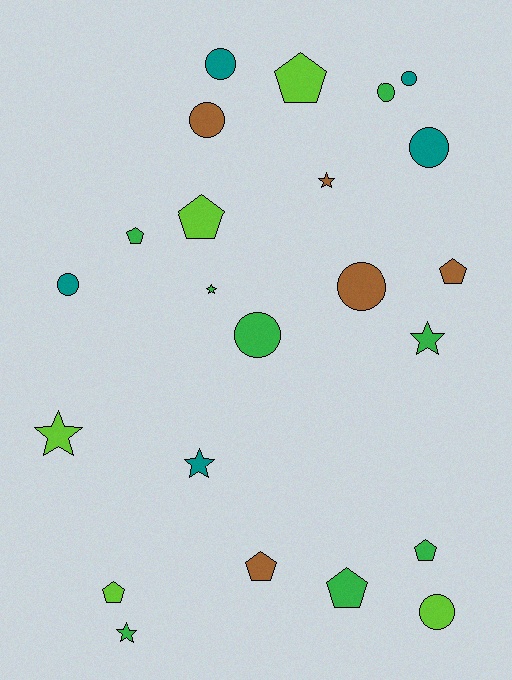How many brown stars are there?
There is 1 brown star.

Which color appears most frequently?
Green, with 8 objects.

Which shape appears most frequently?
Circle, with 9 objects.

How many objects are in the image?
There are 23 objects.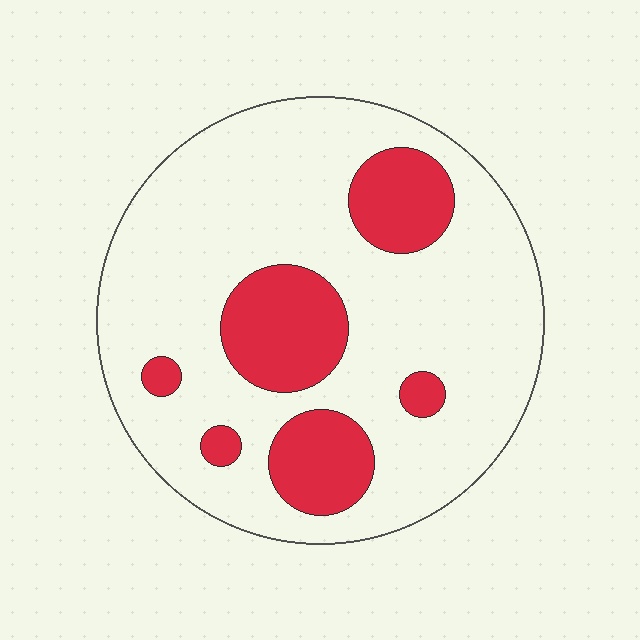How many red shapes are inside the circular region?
6.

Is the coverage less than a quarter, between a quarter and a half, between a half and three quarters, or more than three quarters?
Less than a quarter.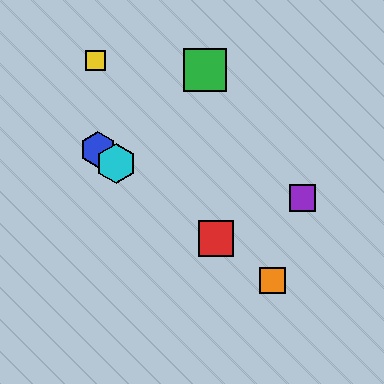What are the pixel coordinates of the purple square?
The purple square is at (303, 198).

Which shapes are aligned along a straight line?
The red square, the blue hexagon, the orange square, the cyan hexagon are aligned along a straight line.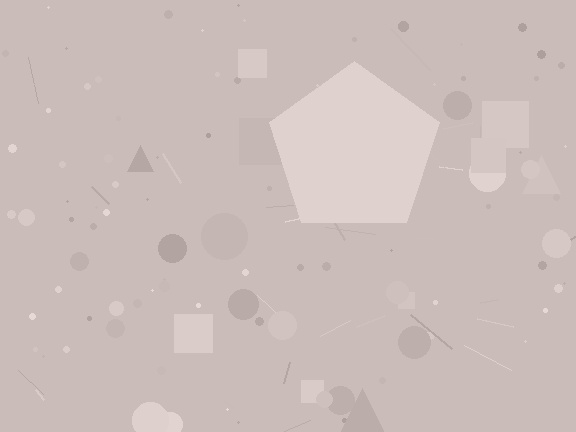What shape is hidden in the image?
A pentagon is hidden in the image.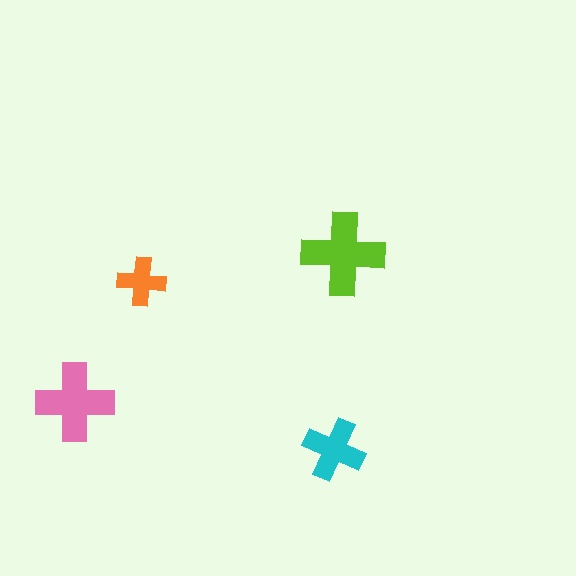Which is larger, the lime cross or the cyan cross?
The lime one.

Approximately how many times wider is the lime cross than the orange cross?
About 1.5 times wider.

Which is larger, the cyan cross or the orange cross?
The cyan one.